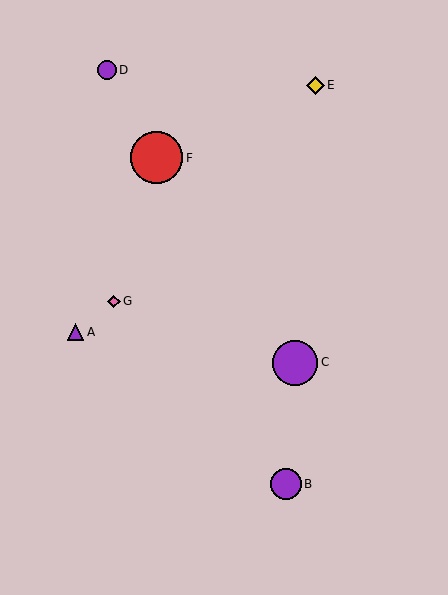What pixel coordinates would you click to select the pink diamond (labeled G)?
Click at (114, 301) to select the pink diamond G.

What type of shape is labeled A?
Shape A is a purple triangle.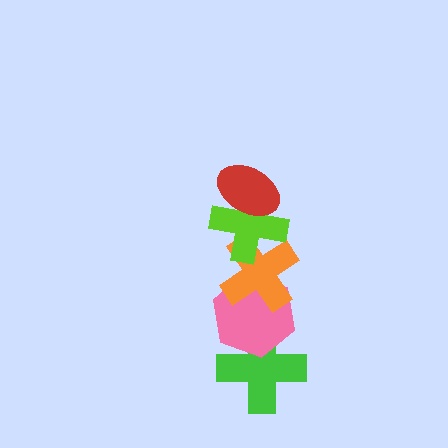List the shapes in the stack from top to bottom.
From top to bottom: the red ellipse, the lime cross, the orange cross, the pink hexagon, the green cross.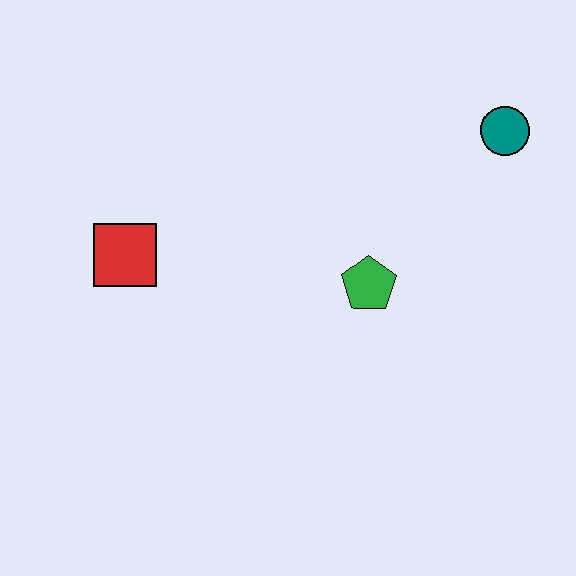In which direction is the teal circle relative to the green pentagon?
The teal circle is above the green pentagon.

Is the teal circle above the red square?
Yes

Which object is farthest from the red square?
The teal circle is farthest from the red square.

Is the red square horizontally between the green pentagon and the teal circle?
No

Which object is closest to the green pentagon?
The teal circle is closest to the green pentagon.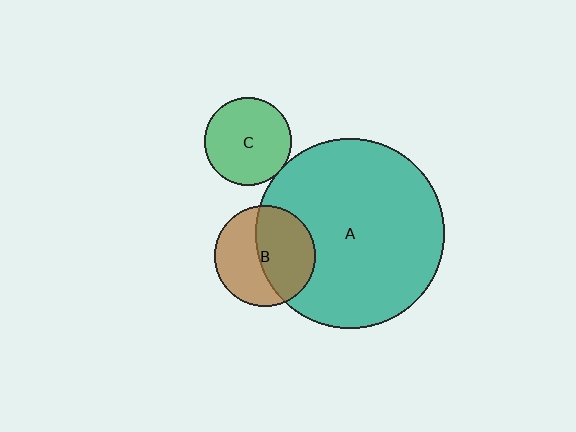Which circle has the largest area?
Circle A (teal).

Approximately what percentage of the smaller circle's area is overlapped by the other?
Approximately 5%.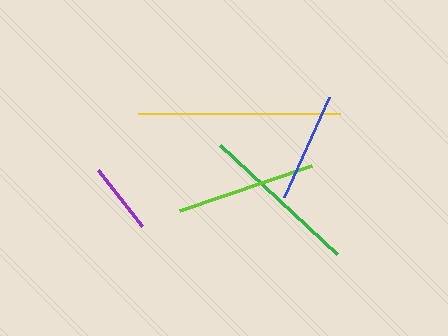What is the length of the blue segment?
The blue segment is approximately 109 pixels long.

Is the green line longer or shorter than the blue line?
The green line is longer than the blue line.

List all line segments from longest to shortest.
From longest to shortest: yellow, green, lime, blue, purple.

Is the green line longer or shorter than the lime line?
The green line is longer than the lime line.